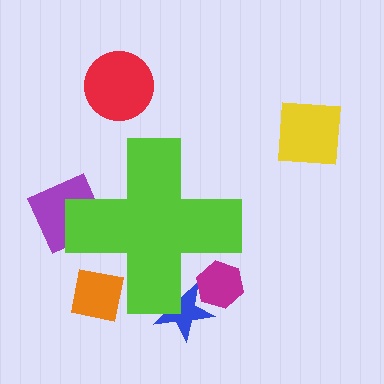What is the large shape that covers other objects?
A lime cross.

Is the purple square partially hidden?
Yes, the purple square is partially hidden behind the lime cross.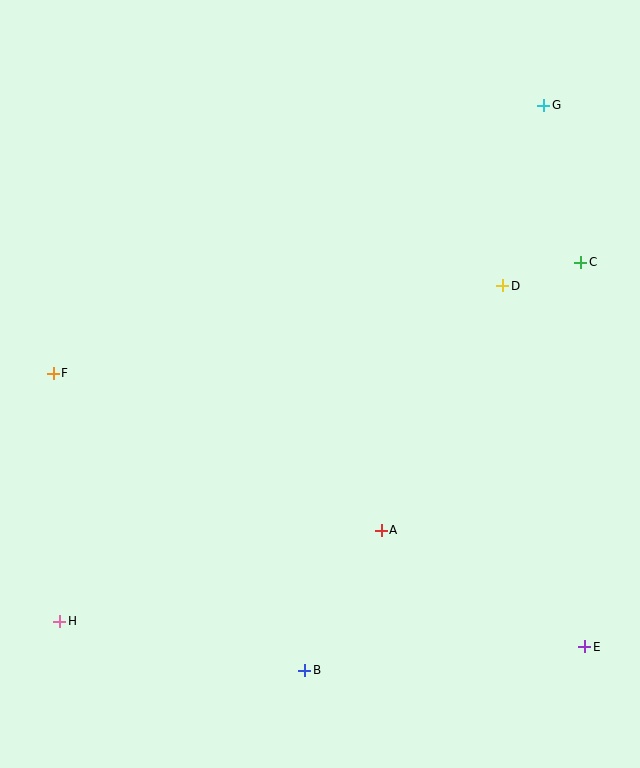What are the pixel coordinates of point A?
Point A is at (381, 530).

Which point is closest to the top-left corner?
Point F is closest to the top-left corner.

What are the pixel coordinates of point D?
Point D is at (503, 286).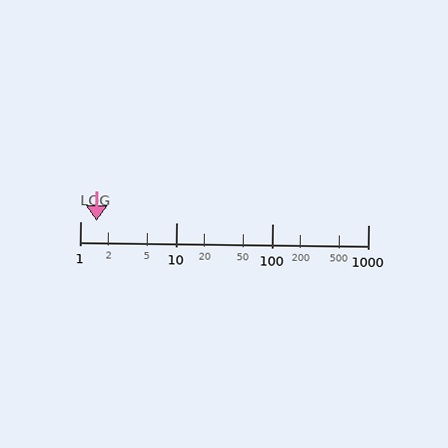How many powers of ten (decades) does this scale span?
The scale spans 3 decades, from 1 to 1000.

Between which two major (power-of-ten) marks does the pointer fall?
The pointer is between 1 and 10.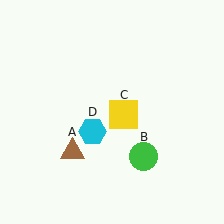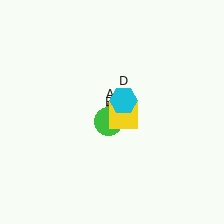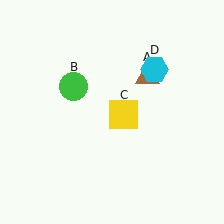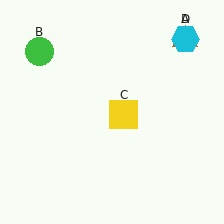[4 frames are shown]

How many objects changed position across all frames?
3 objects changed position: brown triangle (object A), green circle (object B), cyan hexagon (object D).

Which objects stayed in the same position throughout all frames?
Yellow square (object C) remained stationary.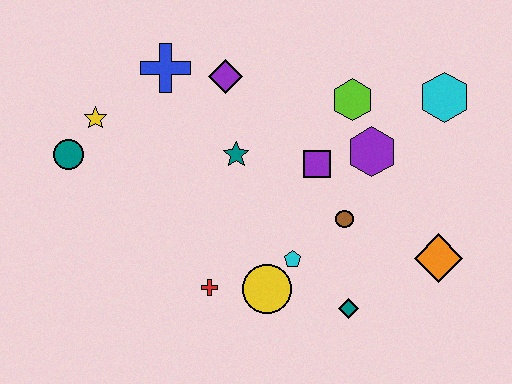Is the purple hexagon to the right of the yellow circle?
Yes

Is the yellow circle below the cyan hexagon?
Yes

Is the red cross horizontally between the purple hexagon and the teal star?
No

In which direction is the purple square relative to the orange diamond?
The purple square is to the left of the orange diamond.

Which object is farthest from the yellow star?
The orange diamond is farthest from the yellow star.